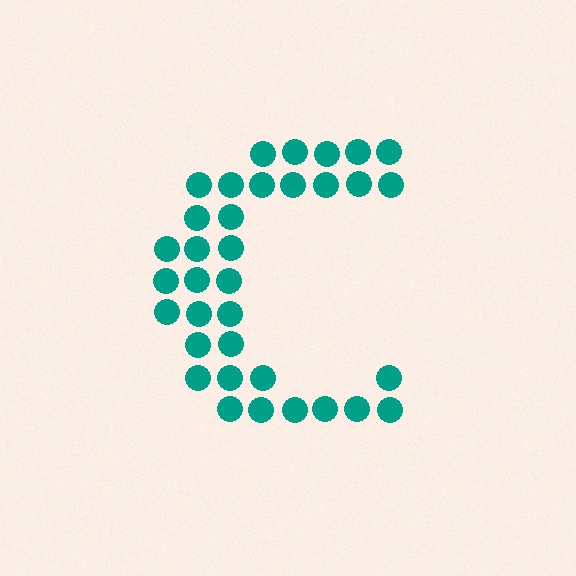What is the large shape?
The large shape is the letter C.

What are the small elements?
The small elements are circles.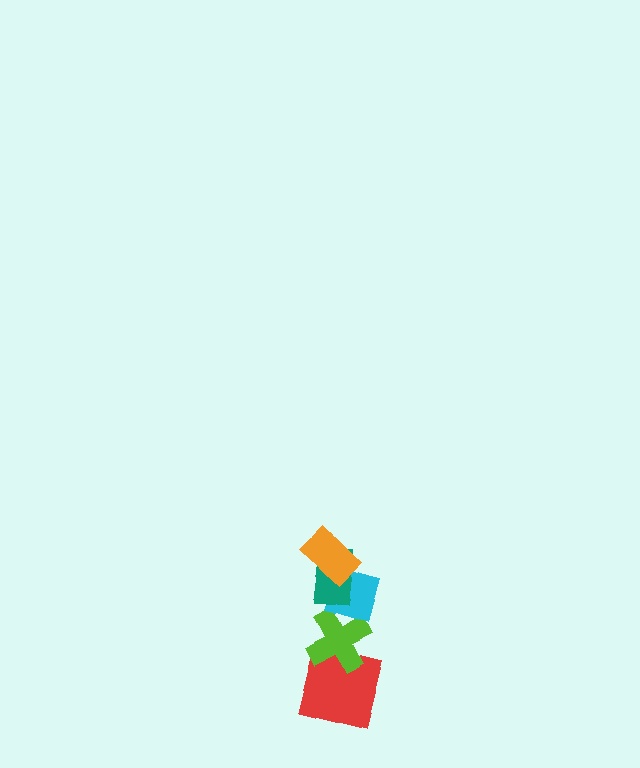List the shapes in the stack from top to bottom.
From top to bottom: the orange rectangle, the teal rectangle, the cyan diamond, the lime cross, the red square.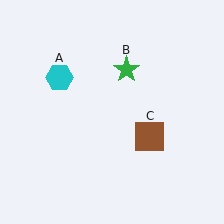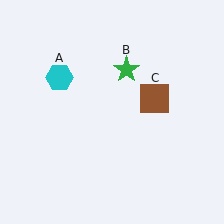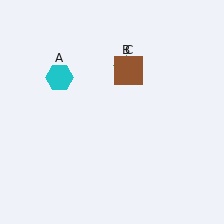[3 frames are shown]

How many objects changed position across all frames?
1 object changed position: brown square (object C).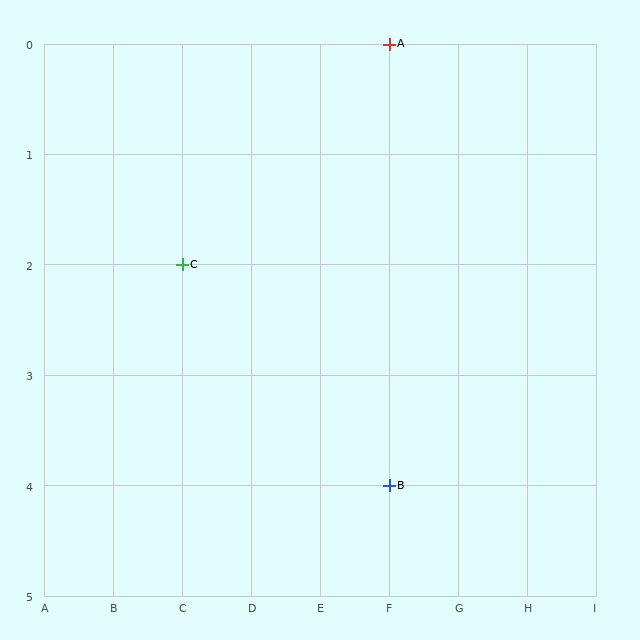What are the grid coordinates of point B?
Point B is at grid coordinates (F, 4).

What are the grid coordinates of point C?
Point C is at grid coordinates (C, 2).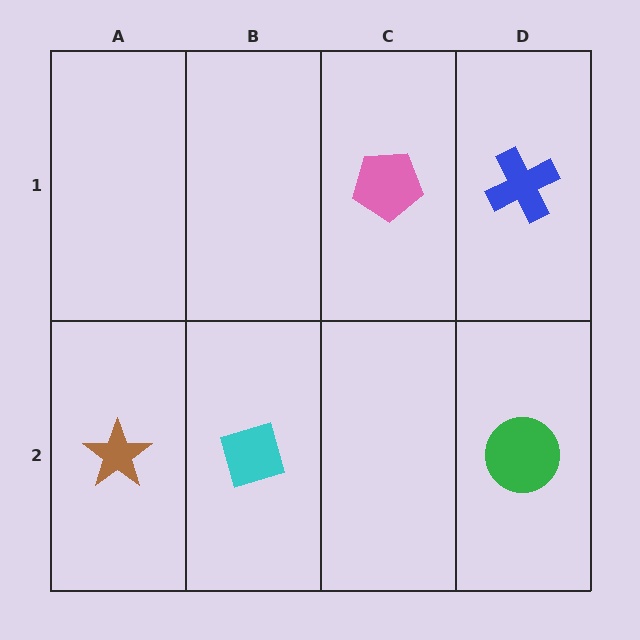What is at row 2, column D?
A green circle.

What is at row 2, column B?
A cyan diamond.